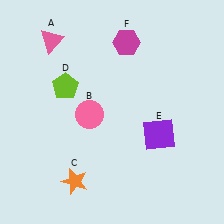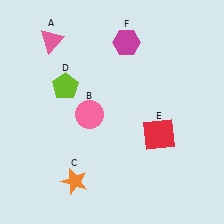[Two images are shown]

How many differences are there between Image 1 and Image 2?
There is 1 difference between the two images.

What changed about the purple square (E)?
In Image 1, E is purple. In Image 2, it changed to red.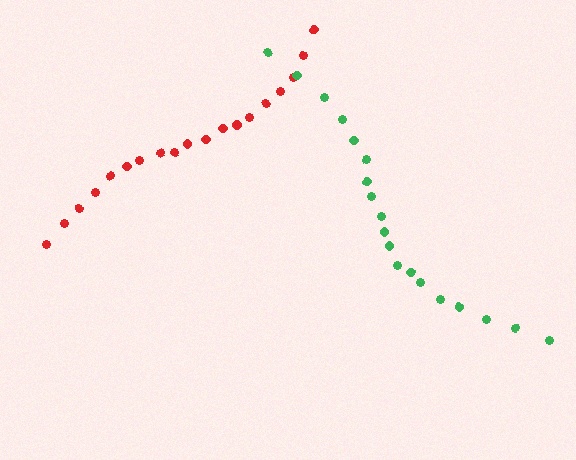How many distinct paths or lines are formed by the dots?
There are 2 distinct paths.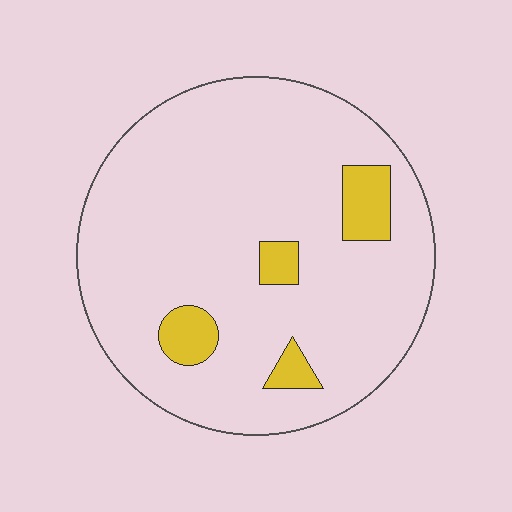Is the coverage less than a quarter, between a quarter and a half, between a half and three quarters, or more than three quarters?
Less than a quarter.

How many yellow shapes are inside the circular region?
4.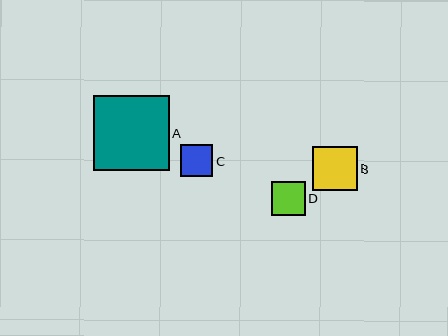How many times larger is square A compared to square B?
Square A is approximately 1.7 times the size of square B.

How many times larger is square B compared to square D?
Square B is approximately 1.3 times the size of square D.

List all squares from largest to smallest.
From largest to smallest: A, B, D, C.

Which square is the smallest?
Square C is the smallest with a size of approximately 32 pixels.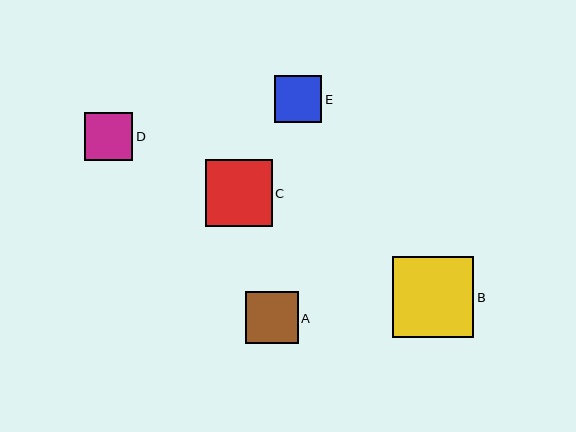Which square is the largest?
Square B is the largest with a size of approximately 81 pixels.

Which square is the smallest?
Square E is the smallest with a size of approximately 47 pixels.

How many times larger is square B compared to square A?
Square B is approximately 1.5 times the size of square A.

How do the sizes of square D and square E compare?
Square D and square E are approximately the same size.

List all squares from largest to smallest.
From largest to smallest: B, C, A, D, E.